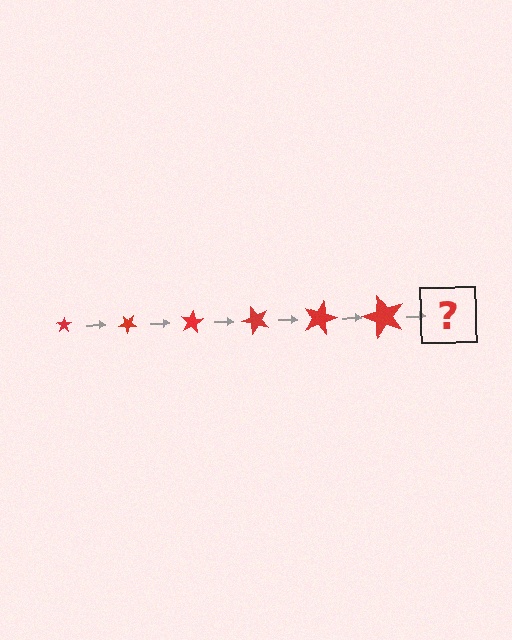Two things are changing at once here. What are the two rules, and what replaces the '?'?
The two rules are that the star grows larger each step and it rotates 40 degrees each step. The '?' should be a star, larger than the previous one and rotated 240 degrees from the start.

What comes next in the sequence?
The next element should be a star, larger than the previous one and rotated 240 degrees from the start.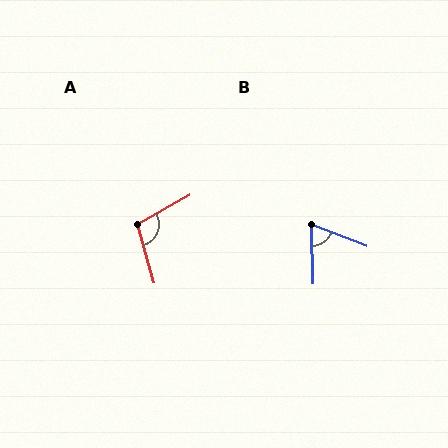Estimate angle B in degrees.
Approximately 68 degrees.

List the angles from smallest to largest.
B (68°), A (103°).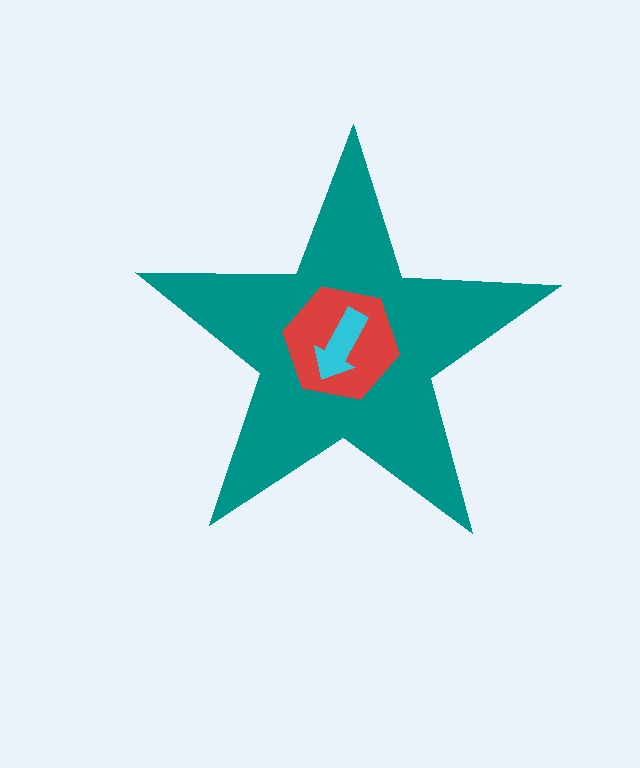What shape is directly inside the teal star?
The red hexagon.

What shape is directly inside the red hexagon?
The cyan arrow.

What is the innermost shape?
The cyan arrow.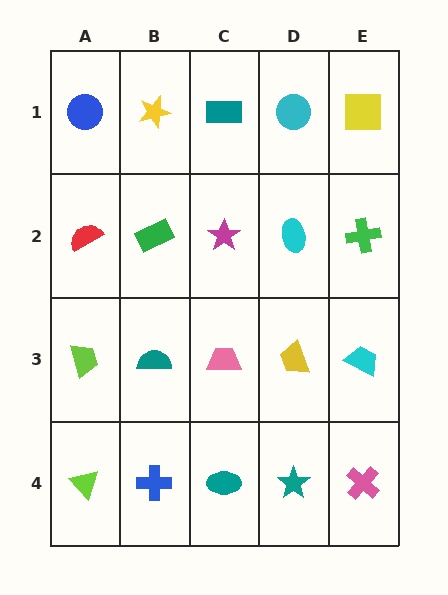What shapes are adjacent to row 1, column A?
A red semicircle (row 2, column A), a yellow star (row 1, column B).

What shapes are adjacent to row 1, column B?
A green rectangle (row 2, column B), a blue circle (row 1, column A), a teal rectangle (row 1, column C).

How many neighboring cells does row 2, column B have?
4.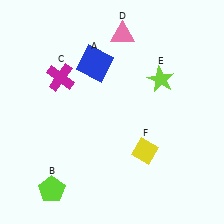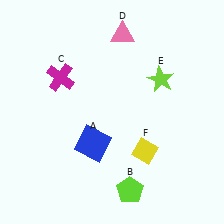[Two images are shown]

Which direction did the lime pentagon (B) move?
The lime pentagon (B) moved right.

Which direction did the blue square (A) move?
The blue square (A) moved down.